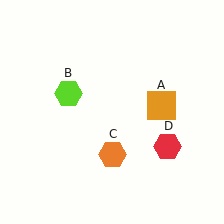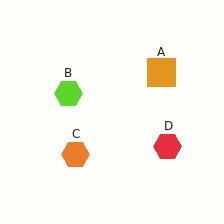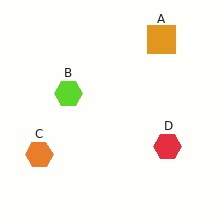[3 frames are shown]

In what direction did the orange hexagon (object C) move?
The orange hexagon (object C) moved left.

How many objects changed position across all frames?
2 objects changed position: orange square (object A), orange hexagon (object C).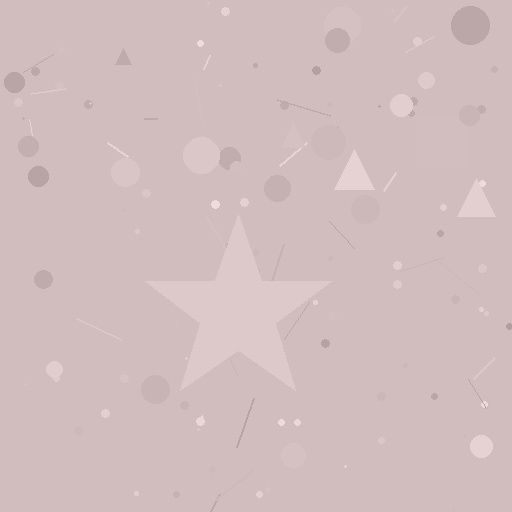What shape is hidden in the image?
A star is hidden in the image.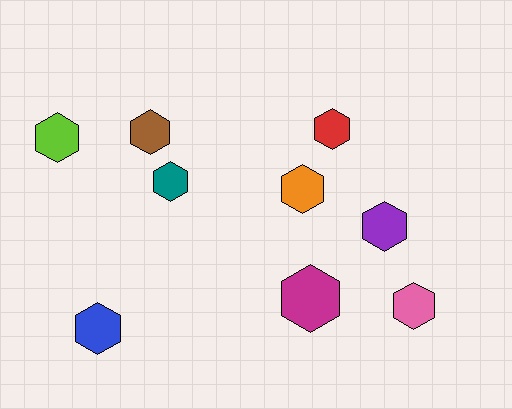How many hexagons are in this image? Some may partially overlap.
There are 9 hexagons.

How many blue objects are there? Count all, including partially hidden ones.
There is 1 blue object.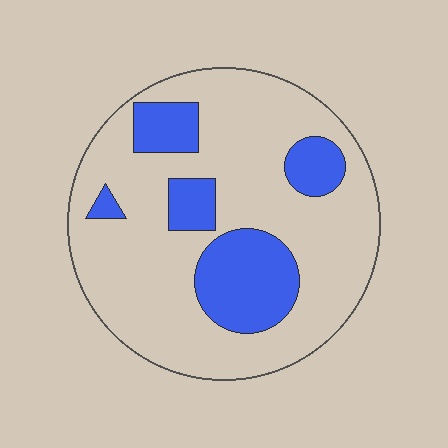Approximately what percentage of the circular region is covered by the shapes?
Approximately 25%.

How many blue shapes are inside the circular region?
5.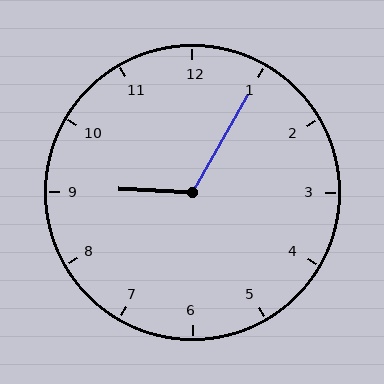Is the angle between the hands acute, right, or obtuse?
It is obtuse.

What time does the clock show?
9:05.